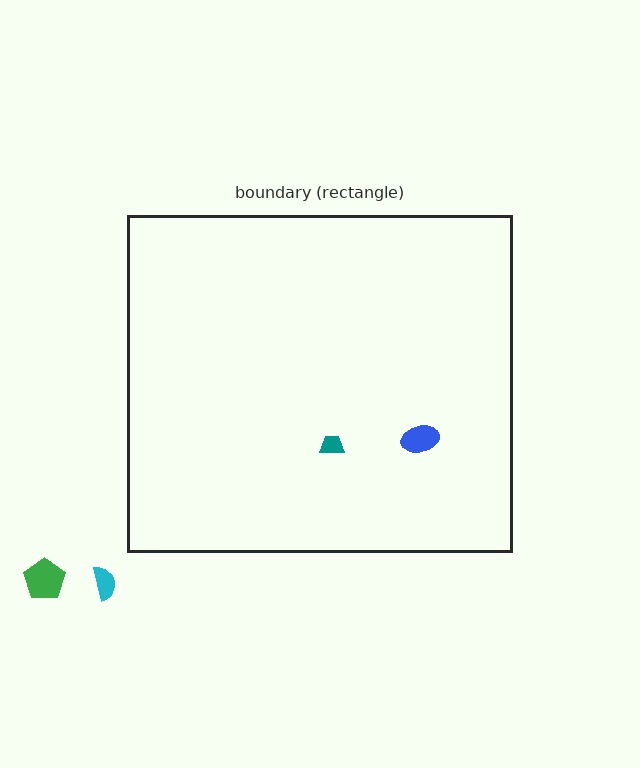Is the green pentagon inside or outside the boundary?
Outside.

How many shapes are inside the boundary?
2 inside, 2 outside.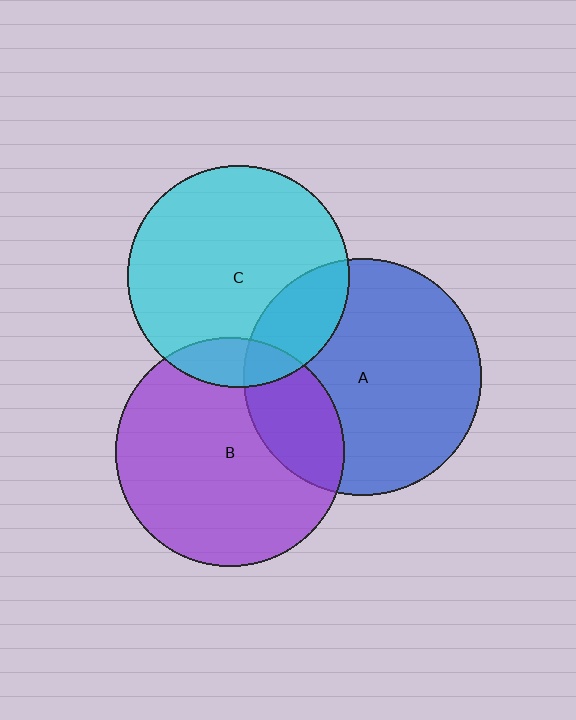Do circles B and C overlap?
Yes.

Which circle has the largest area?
Circle A (blue).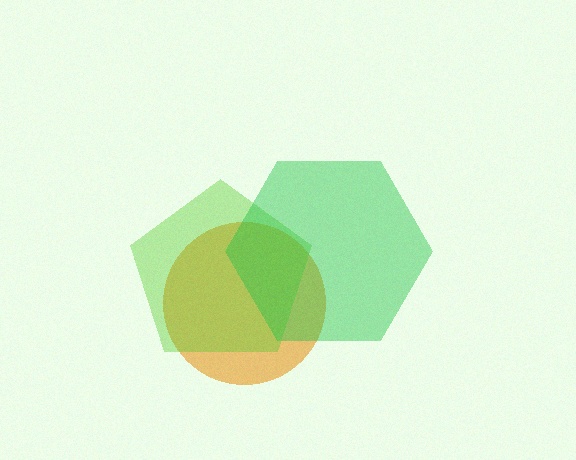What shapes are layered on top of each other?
The layered shapes are: an orange circle, a lime pentagon, a green hexagon.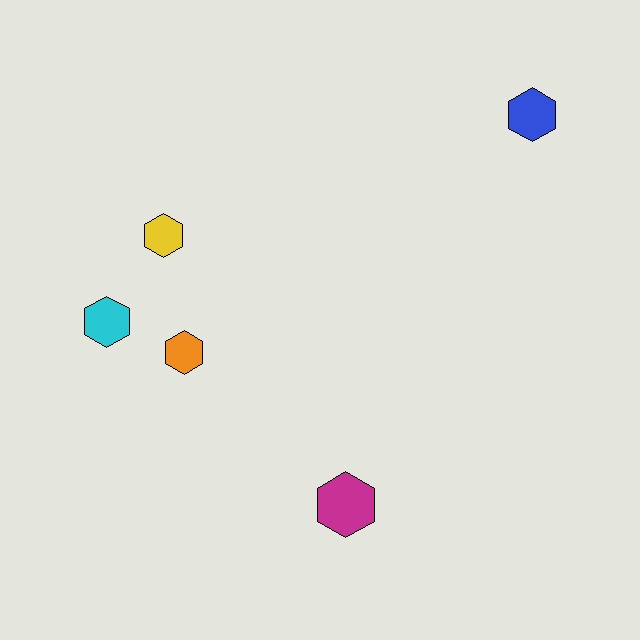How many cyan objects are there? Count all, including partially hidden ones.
There is 1 cyan object.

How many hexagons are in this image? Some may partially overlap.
There are 5 hexagons.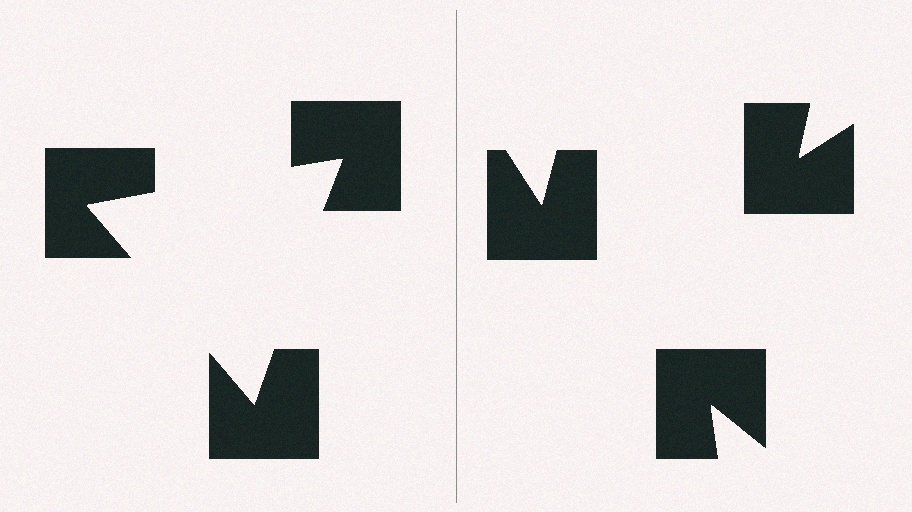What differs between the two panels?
The notched squares are positioned identically on both sides; only the wedge orientations differ. On the left they align to a triangle; on the right they are misaligned.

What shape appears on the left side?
An illusory triangle.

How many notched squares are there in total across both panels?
6 — 3 on each side.